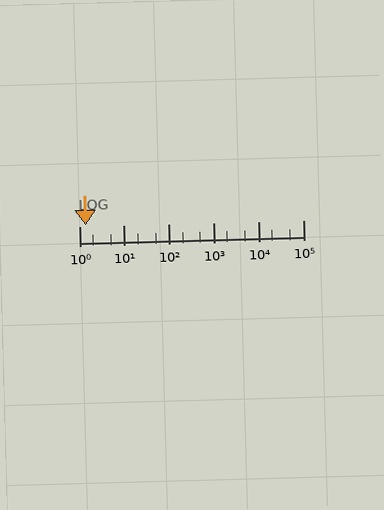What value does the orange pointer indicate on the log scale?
The pointer indicates approximately 1.4.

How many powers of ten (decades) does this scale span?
The scale spans 5 decades, from 1 to 100000.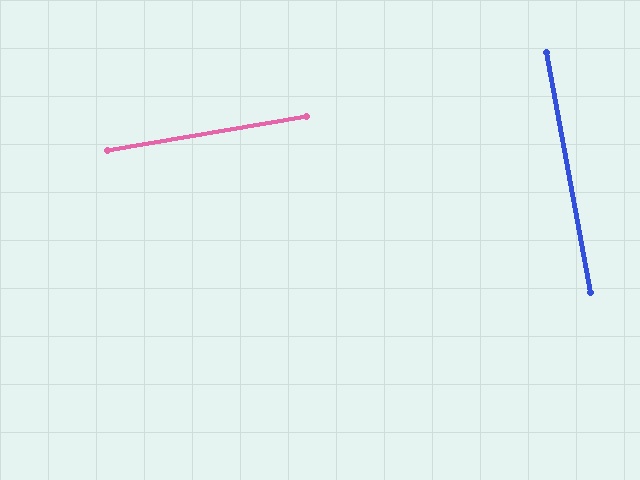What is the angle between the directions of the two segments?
Approximately 89 degrees.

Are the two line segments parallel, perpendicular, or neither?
Perpendicular — they meet at approximately 89°.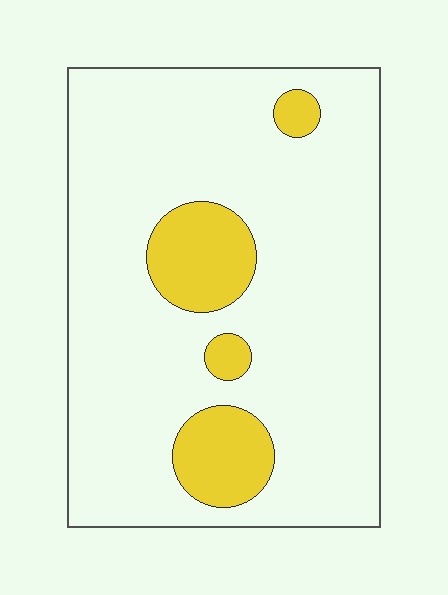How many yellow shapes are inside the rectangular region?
4.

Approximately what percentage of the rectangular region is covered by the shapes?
Approximately 15%.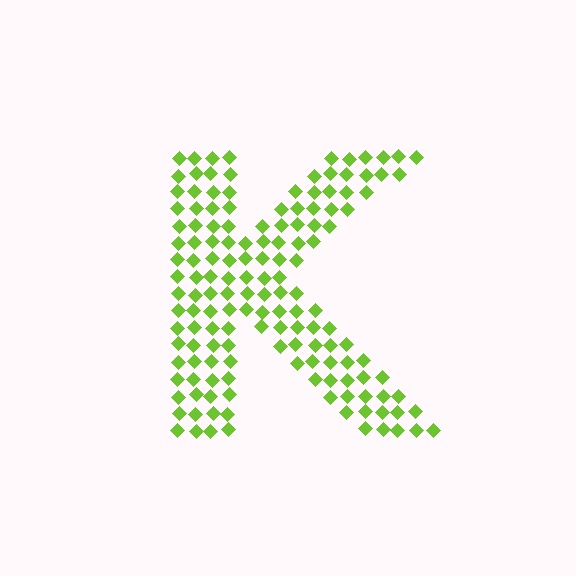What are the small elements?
The small elements are diamonds.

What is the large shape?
The large shape is the letter K.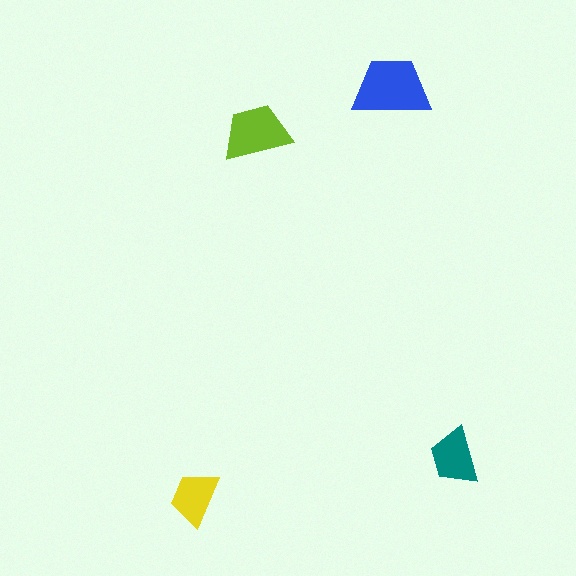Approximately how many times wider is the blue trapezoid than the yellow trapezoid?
About 1.5 times wider.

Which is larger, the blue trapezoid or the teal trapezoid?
The blue one.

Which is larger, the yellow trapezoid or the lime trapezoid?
The lime one.